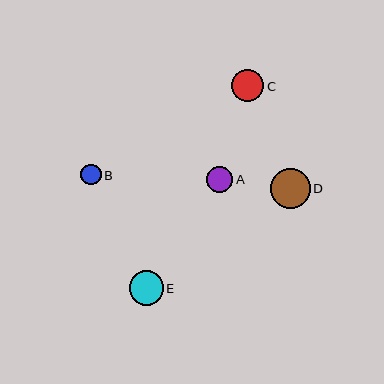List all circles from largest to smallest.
From largest to smallest: D, E, C, A, B.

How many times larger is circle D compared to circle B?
Circle D is approximately 2.0 times the size of circle B.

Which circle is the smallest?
Circle B is the smallest with a size of approximately 20 pixels.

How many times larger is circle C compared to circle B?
Circle C is approximately 1.6 times the size of circle B.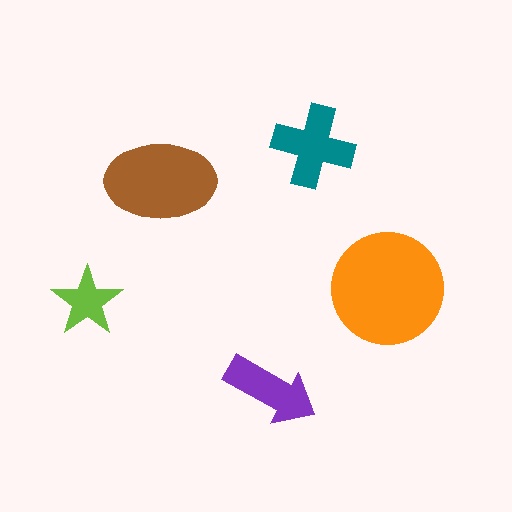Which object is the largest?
The orange circle.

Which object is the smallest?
The lime star.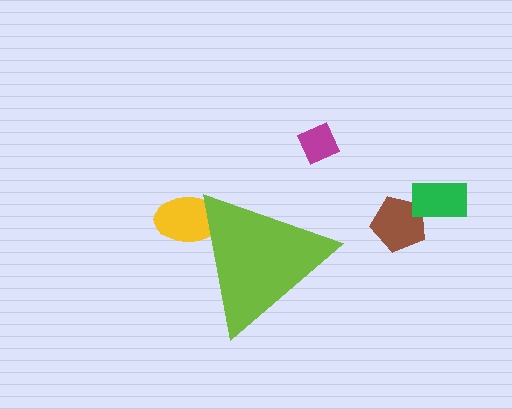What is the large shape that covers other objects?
A lime triangle.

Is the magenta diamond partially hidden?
No, the magenta diamond is fully visible.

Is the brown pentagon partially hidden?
No, the brown pentagon is fully visible.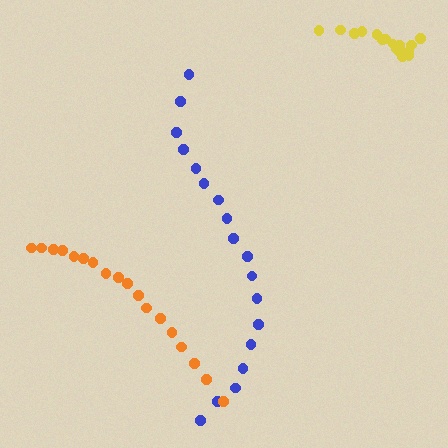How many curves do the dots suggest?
There are 3 distinct paths.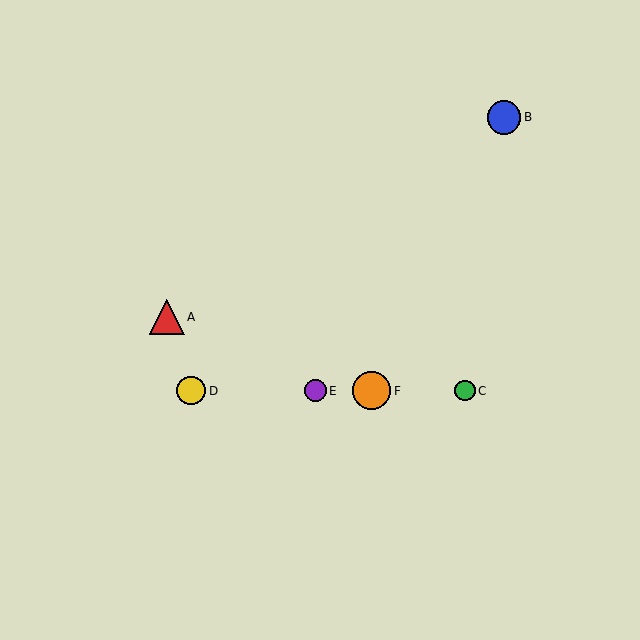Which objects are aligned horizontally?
Objects C, D, E, F are aligned horizontally.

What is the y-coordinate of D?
Object D is at y≈391.